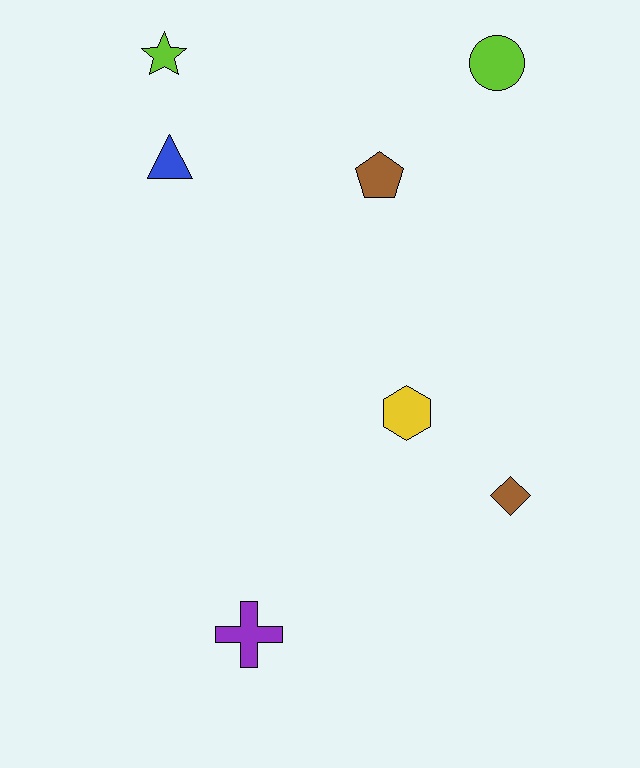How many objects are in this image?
There are 7 objects.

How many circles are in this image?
There is 1 circle.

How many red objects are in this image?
There are no red objects.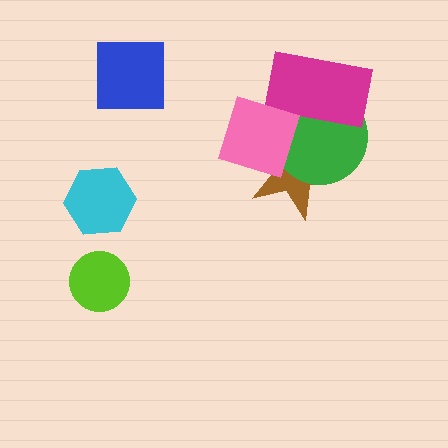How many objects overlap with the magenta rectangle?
2 objects overlap with the magenta rectangle.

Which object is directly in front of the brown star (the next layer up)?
The green circle is directly in front of the brown star.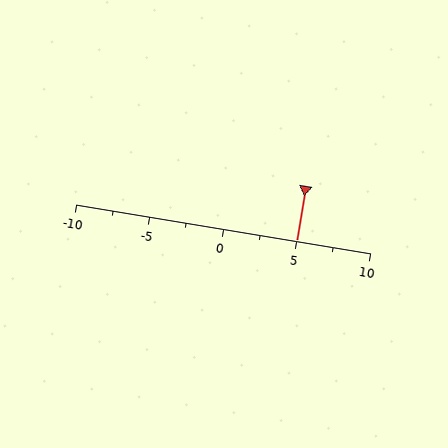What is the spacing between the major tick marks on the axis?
The major ticks are spaced 5 apart.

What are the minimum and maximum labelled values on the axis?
The axis runs from -10 to 10.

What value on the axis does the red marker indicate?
The marker indicates approximately 5.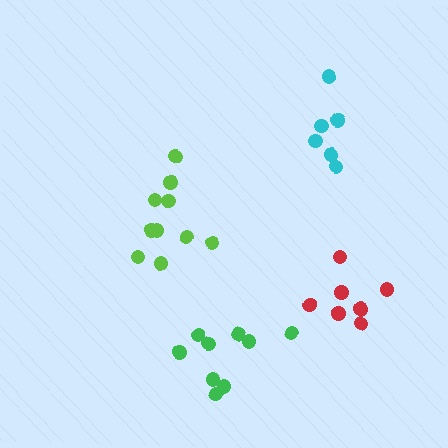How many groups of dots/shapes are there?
There are 4 groups.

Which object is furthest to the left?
The lime cluster is leftmost.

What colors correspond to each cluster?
The clusters are colored: green, lime, red, cyan.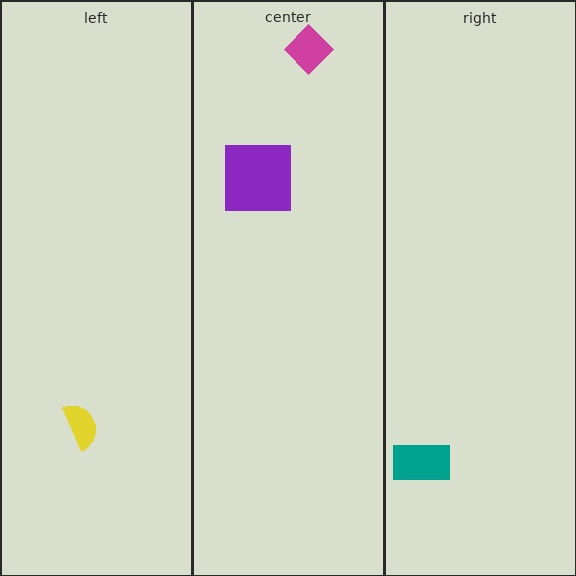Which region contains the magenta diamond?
The center region.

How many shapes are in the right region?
1.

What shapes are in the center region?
The magenta diamond, the purple square.